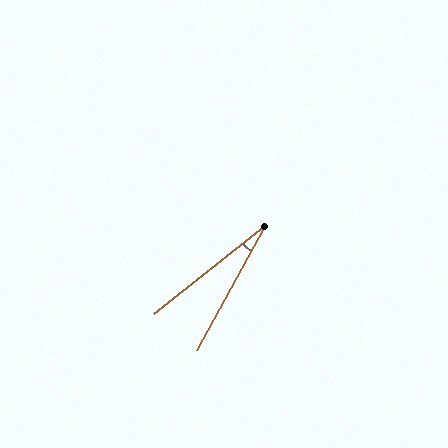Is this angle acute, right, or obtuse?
It is acute.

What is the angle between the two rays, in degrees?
Approximately 23 degrees.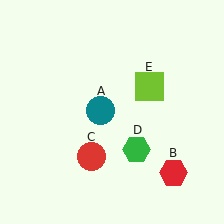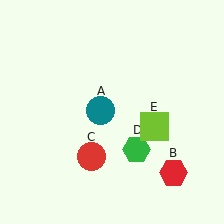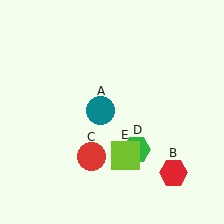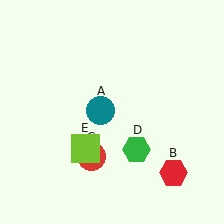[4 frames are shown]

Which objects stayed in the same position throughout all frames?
Teal circle (object A) and red hexagon (object B) and red circle (object C) and green hexagon (object D) remained stationary.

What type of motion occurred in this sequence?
The lime square (object E) rotated clockwise around the center of the scene.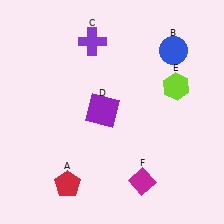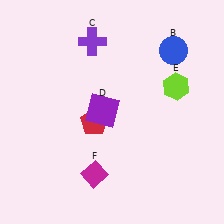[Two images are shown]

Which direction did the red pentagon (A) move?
The red pentagon (A) moved up.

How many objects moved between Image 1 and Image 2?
2 objects moved between the two images.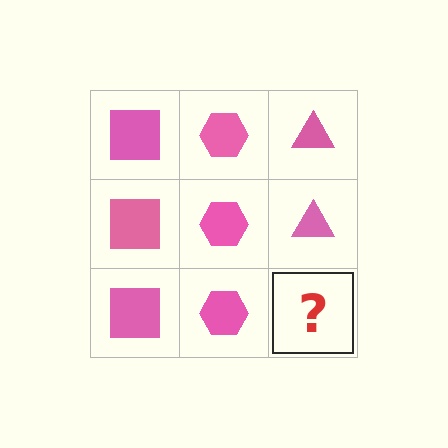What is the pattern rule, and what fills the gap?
The rule is that each column has a consistent shape. The gap should be filled with a pink triangle.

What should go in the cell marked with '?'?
The missing cell should contain a pink triangle.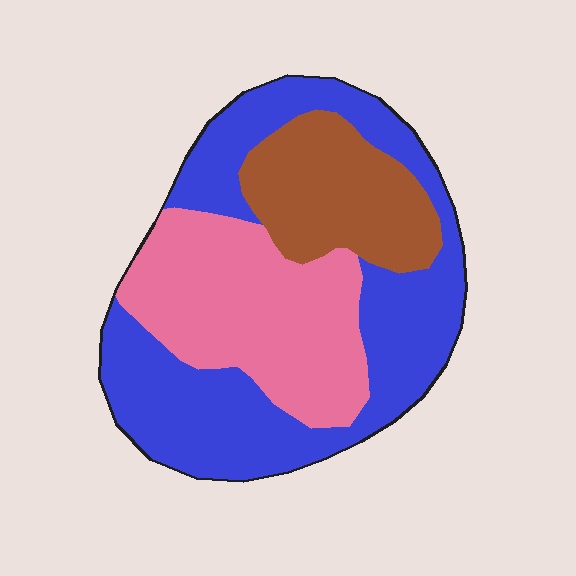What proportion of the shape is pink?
Pink covers roughly 30% of the shape.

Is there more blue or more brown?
Blue.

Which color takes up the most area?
Blue, at roughly 50%.